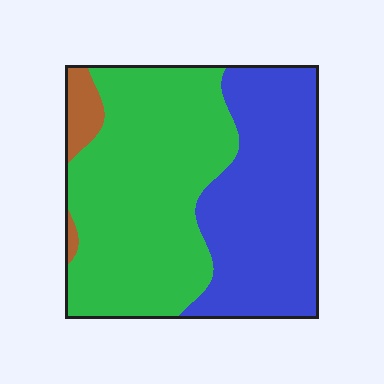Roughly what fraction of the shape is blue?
Blue covers about 40% of the shape.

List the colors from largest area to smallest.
From largest to smallest: green, blue, brown.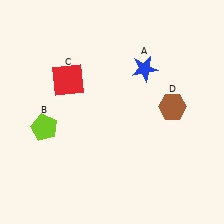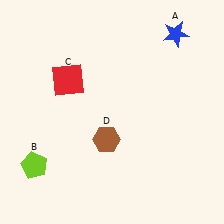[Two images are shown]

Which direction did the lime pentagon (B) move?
The lime pentagon (B) moved down.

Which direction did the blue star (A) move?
The blue star (A) moved up.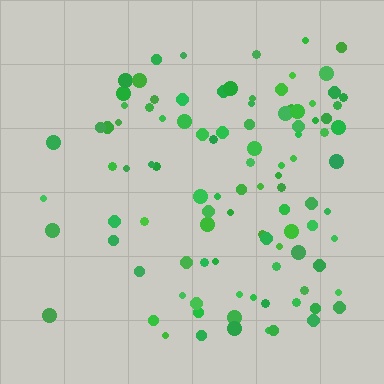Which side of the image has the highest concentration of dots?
The right.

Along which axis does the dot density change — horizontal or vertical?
Horizontal.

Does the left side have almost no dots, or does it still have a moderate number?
Still a moderate number, just noticeably fewer than the right.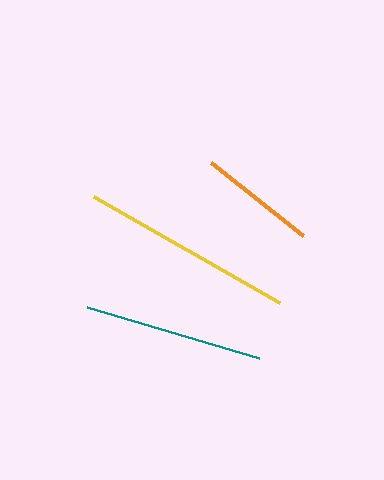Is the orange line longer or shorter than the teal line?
The teal line is longer than the orange line.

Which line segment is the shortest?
The orange line is the shortest at approximately 118 pixels.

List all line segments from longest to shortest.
From longest to shortest: yellow, teal, orange.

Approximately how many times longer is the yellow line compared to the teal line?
The yellow line is approximately 1.2 times the length of the teal line.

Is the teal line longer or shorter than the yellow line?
The yellow line is longer than the teal line.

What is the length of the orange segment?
The orange segment is approximately 118 pixels long.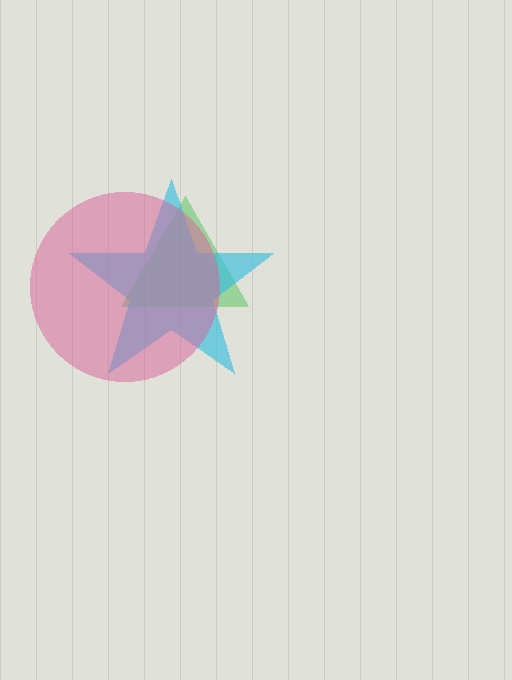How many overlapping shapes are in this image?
There are 3 overlapping shapes in the image.